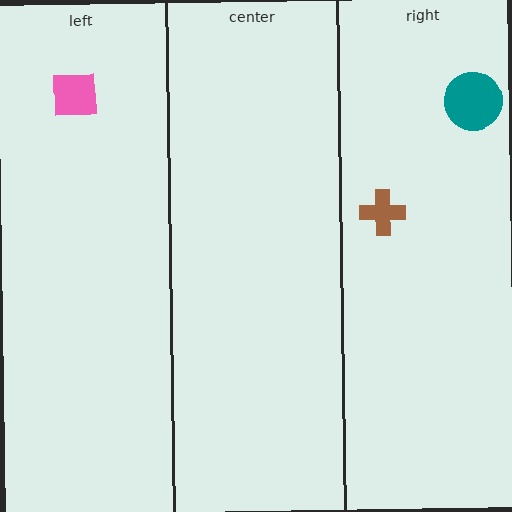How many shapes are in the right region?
2.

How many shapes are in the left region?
1.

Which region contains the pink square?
The left region.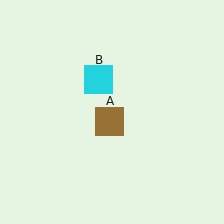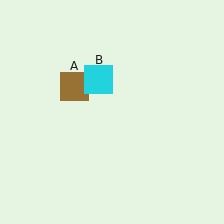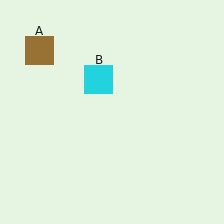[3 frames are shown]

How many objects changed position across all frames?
1 object changed position: brown square (object A).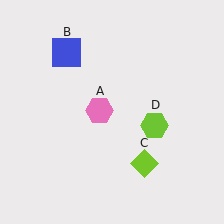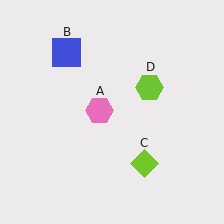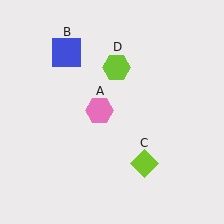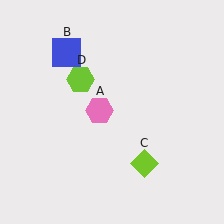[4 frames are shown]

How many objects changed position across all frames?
1 object changed position: lime hexagon (object D).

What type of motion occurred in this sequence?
The lime hexagon (object D) rotated counterclockwise around the center of the scene.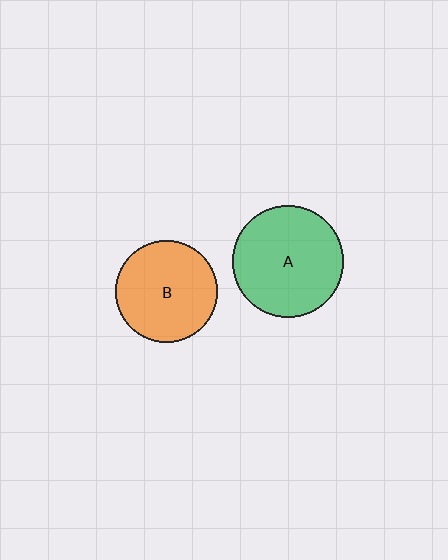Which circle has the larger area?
Circle A (green).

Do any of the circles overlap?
No, none of the circles overlap.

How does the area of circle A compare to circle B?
Approximately 1.2 times.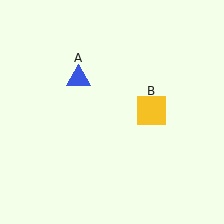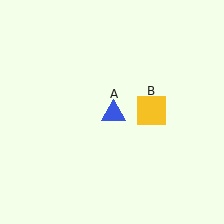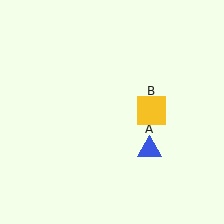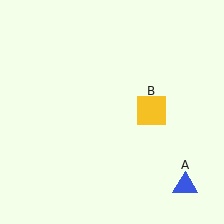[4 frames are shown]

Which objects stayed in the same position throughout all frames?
Yellow square (object B) remained stationary.